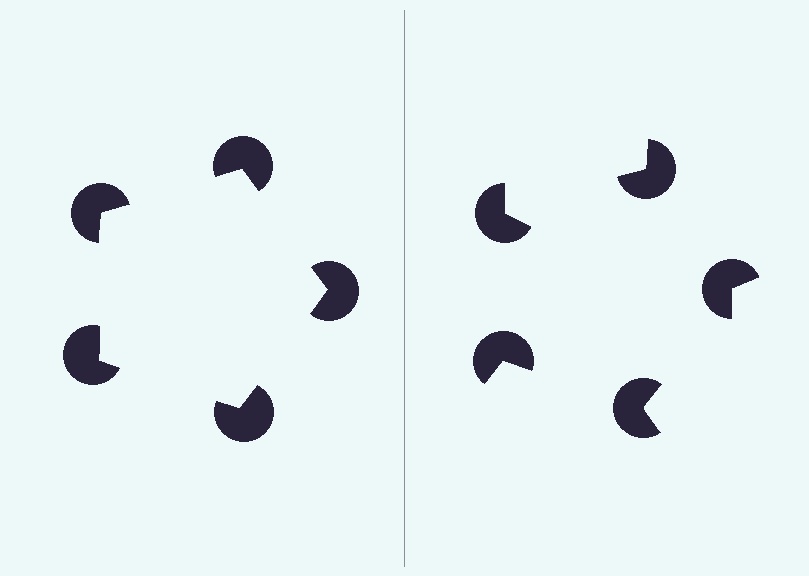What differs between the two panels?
The pac-man discs are positioned identically on both sides; only the wedge orientations differ. On the left they align to a pentagon; on the right they are misaligned.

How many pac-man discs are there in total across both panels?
10 — 5 on each side.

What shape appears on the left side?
An illusory pentagon.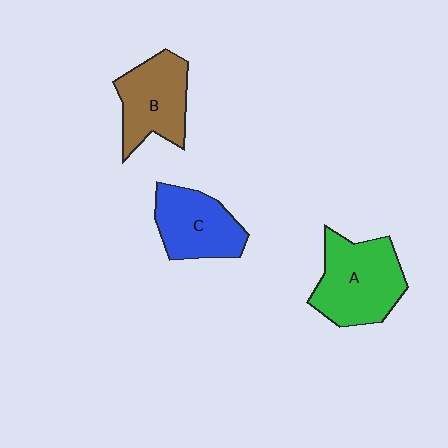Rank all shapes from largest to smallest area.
From largest to smallest: A (green), B (brown), C (blue).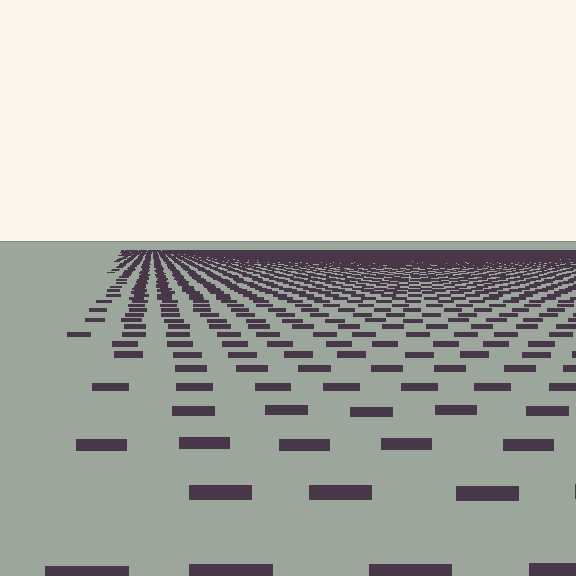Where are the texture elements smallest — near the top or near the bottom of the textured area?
Near the top.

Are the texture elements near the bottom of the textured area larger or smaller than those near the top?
Larger. Near the bottom, elements are closer to the viewer and appear at a bigger on-screen size.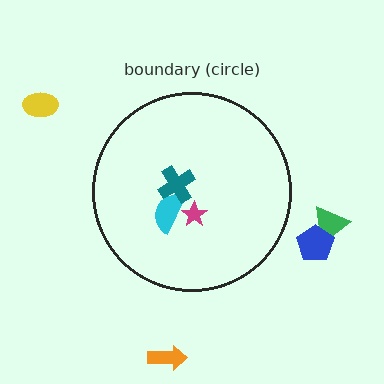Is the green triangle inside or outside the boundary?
Outside.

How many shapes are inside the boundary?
3 inside, 4 outside.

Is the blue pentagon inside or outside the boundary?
Outside.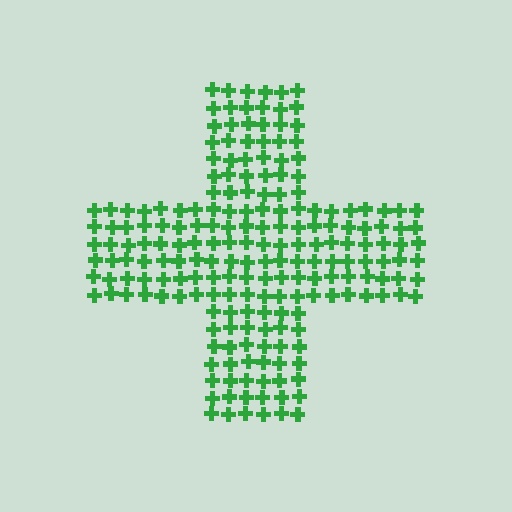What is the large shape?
The large shape is a cross.